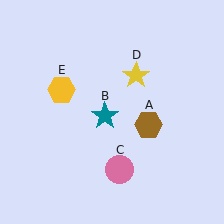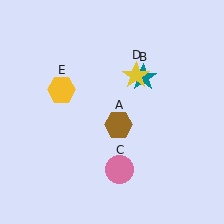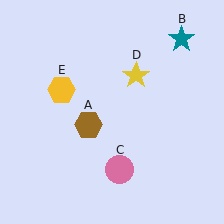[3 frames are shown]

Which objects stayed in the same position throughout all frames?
Pink circle (object C) and yellow star (object D) and yellow hexagon (object E) remained stationary.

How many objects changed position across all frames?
2 objects changed position: brown hexagon (object A), teal star (object B).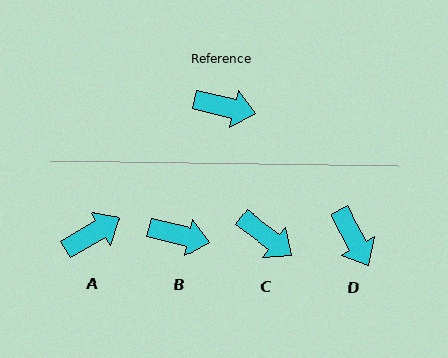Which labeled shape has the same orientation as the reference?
B.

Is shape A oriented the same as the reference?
No, it is off by about 44 degrees.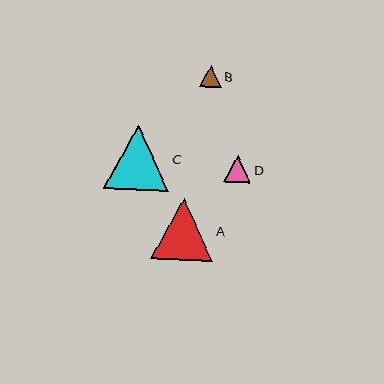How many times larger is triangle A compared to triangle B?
Triangle A is approximately 2.9 times the size of triangle B.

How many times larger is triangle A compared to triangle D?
Triangle A is approximately 2.3 times the size of triangle D.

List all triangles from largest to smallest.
From largest to smallest: C, A, D, B.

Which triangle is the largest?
Triangle C is the largest with a size of approximately 65 pixels.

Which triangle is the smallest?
Triangle B is the smallest with a size of approximately 22 pixels.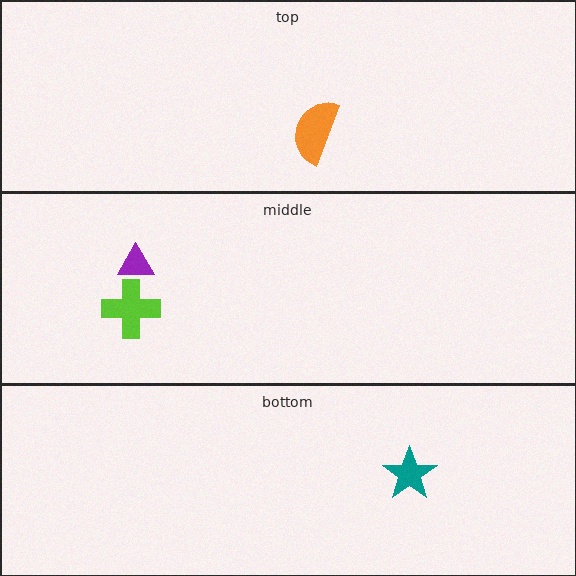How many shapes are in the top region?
1.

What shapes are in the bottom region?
The teal star.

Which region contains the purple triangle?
The middle region.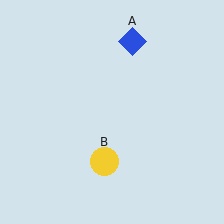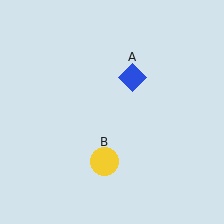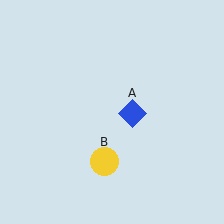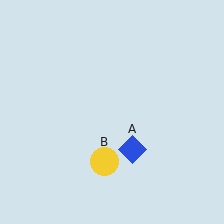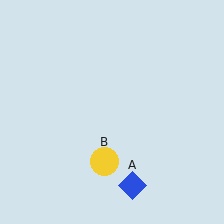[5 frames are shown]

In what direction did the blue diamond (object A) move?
The blue diamond (object A) moved down.